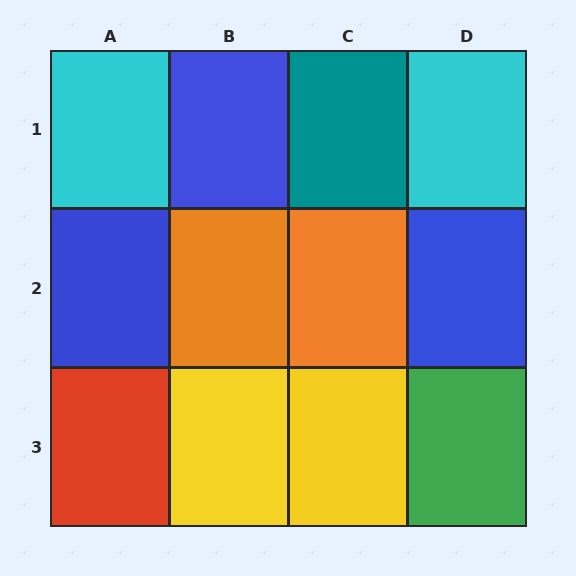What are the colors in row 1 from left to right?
Cyan, blue, teal, cyan.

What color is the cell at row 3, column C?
Yellow.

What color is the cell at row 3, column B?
Yellow.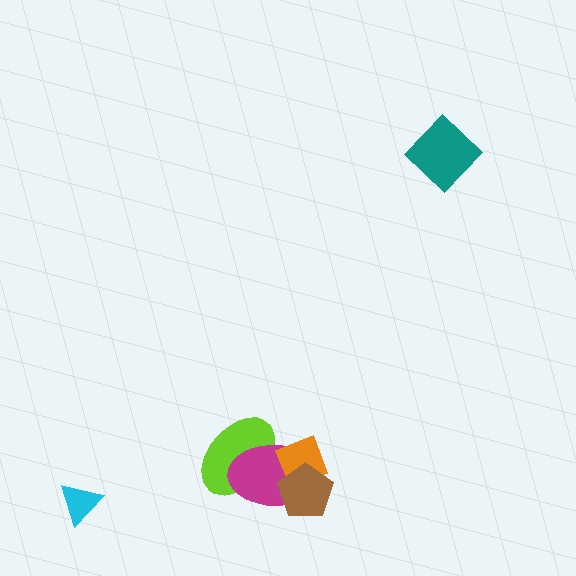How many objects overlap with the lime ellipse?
2 objects overlap with the lime ellipse.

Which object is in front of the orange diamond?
The brown pentagon is in front of the orange diamond.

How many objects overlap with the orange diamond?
3 objects overlap with the orange diamond.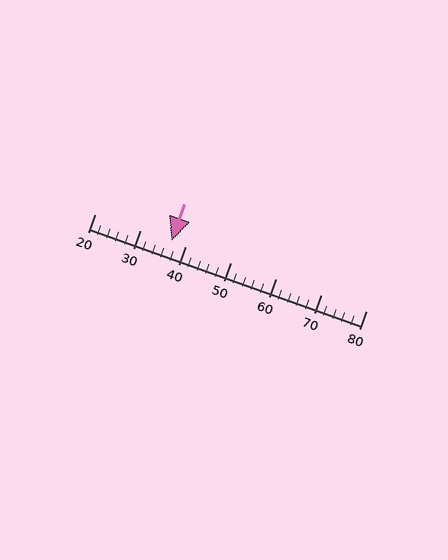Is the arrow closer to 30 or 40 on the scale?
The arrow is closer to 40.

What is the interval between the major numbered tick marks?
The major tick marks are spaced 10 units apart.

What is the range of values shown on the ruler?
The ruler shows values from 20 to 80.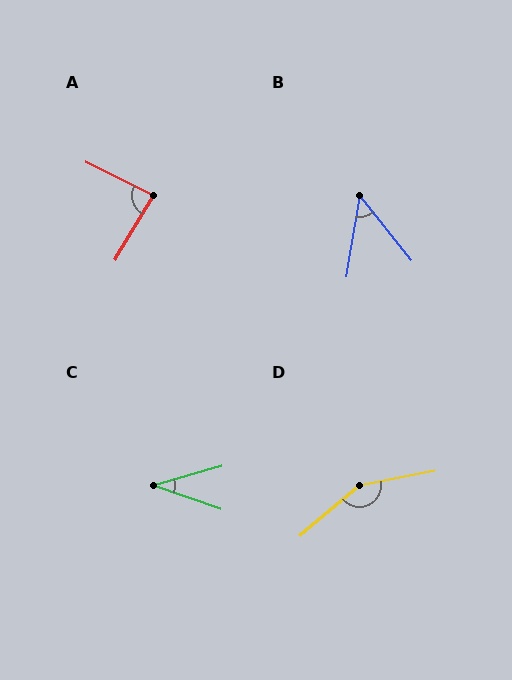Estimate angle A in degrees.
Approximately 85 degrees.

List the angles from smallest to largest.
C (35°), B (49°), A (85°), D (151°).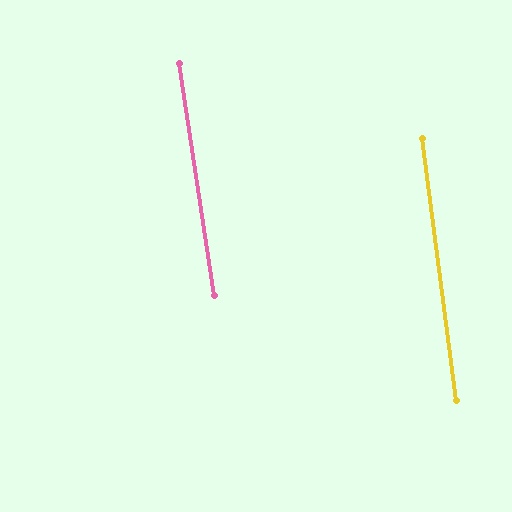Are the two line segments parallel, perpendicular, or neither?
Parallel — their directions differ by only 1.4°.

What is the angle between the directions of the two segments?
Approximately 1 degree.